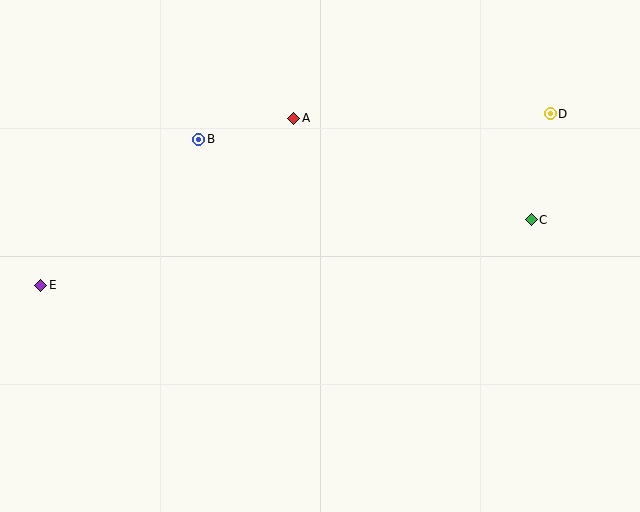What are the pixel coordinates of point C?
Point C is at (531, 220).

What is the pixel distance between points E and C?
The distance between E and C is 495 pixels.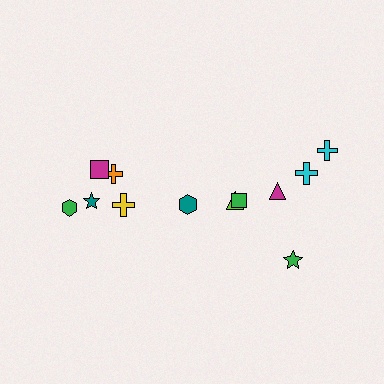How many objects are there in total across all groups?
There are 12 objects.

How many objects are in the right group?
There are 7 objects.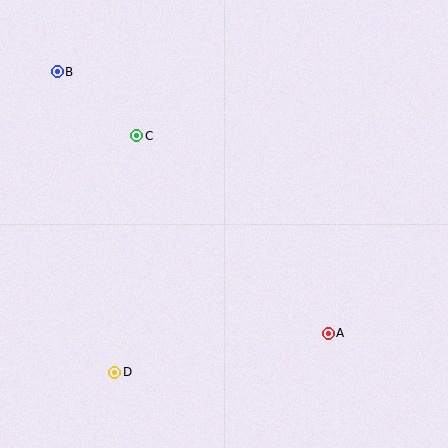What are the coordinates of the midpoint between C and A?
The midpoint between C and A is at (232, 234).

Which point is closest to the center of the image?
Point C at (137, 136) is closest to the center.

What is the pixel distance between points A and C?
The distance between A and C is 276 pixels.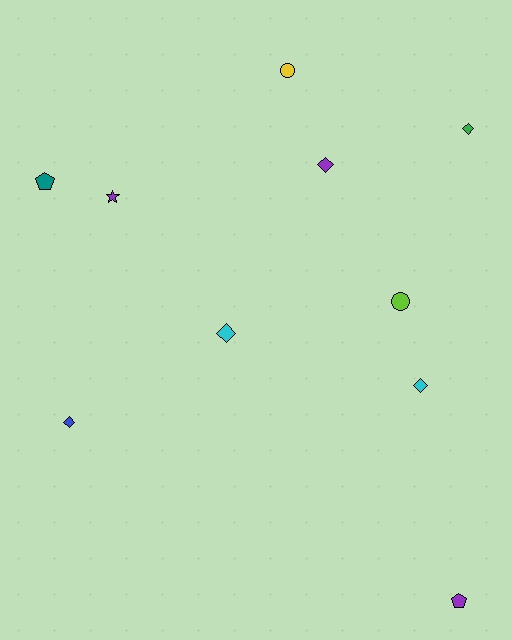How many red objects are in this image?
There are no red objects.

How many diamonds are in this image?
There are 5 diamonds.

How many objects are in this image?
There are 10 objects.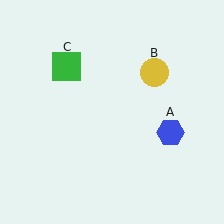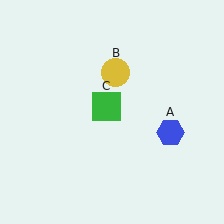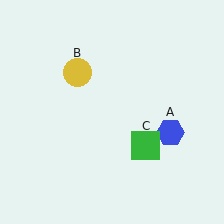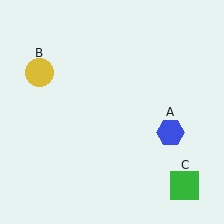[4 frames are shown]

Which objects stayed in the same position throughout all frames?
Blue hexagon (object A) remained stationary.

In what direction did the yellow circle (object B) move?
The yellow circle (object B) moved left.